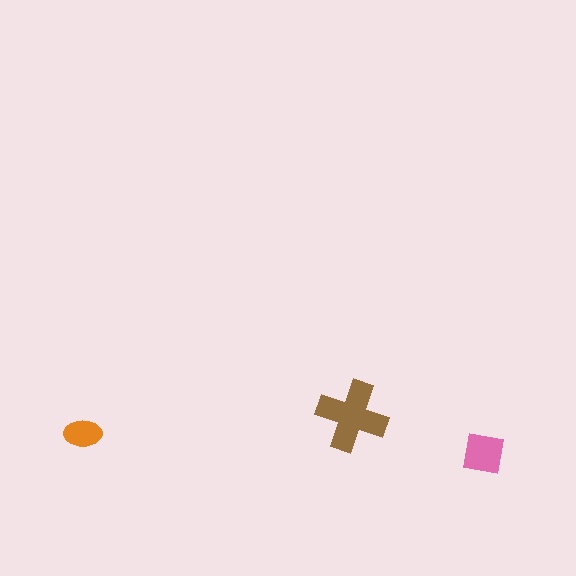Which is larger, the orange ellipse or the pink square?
The pink square.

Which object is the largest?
The brown cross.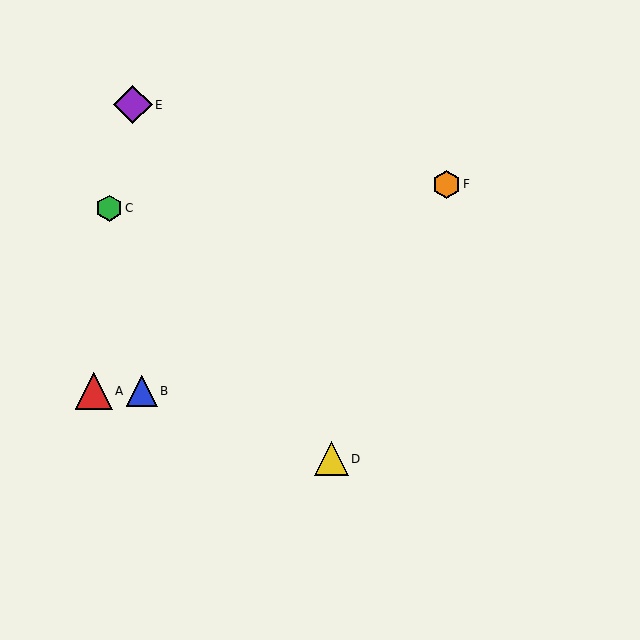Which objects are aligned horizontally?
Objects A, B are aligned horizontally.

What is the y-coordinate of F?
Object F is at y≈184.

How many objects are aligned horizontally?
2 objects (A, B) are aligned horizontally.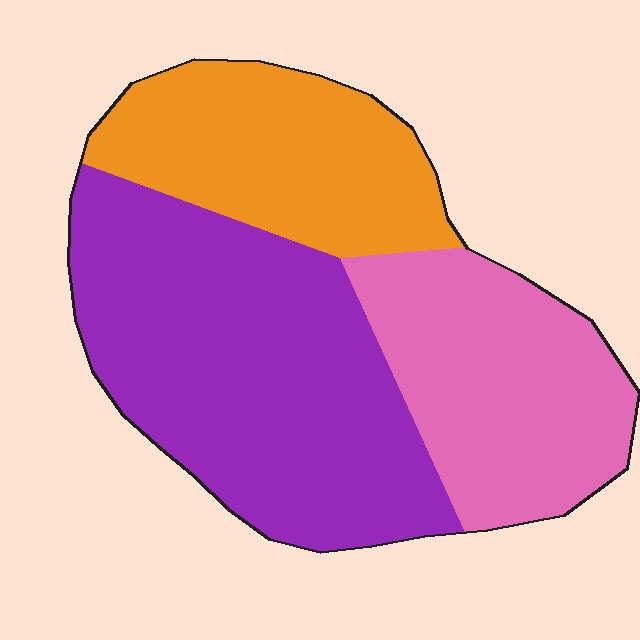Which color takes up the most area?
Purple, at roughly 45%.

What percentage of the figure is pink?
Pink takes up about one quarter (1/4) of the figure.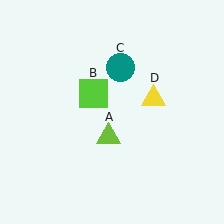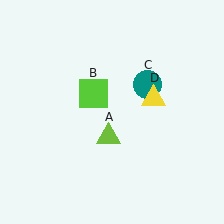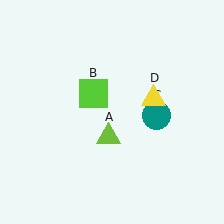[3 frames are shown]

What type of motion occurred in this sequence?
The teal circle (object C) rotated clockwise around the center of the scene.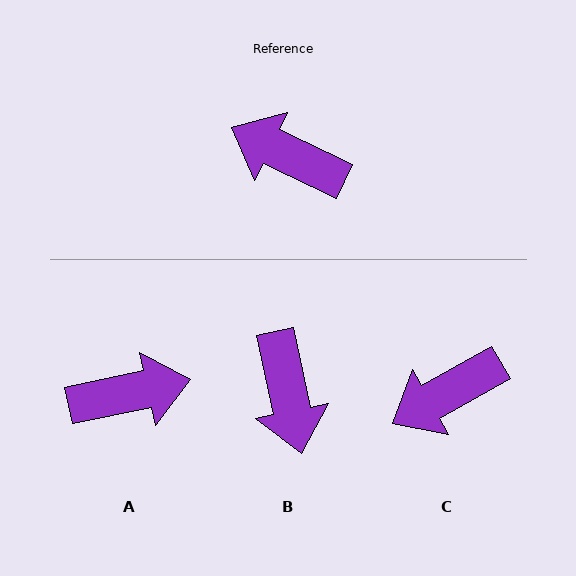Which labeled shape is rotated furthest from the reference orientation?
A, about 142 degrees away.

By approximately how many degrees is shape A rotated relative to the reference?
Approximately 142 degrees clockwise.